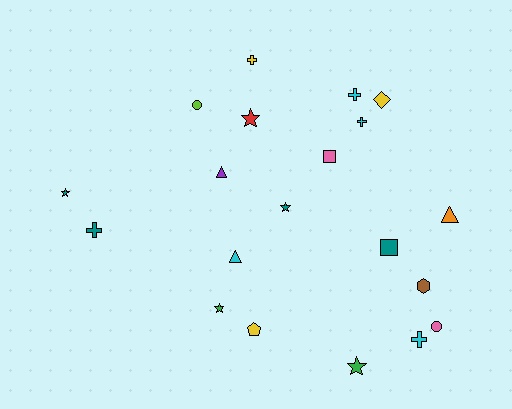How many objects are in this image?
There are 20 objects.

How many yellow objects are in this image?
There are 3 yellow objects.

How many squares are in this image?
There are 2 squares.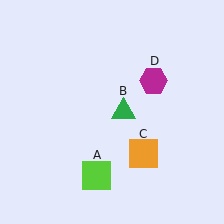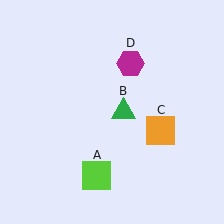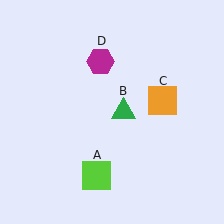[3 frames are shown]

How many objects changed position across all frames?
2 objects changed position: orange square (object C), magenta hexagon (object D).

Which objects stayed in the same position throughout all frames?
Lime square (object A) and green triangle (object B) remained stationary.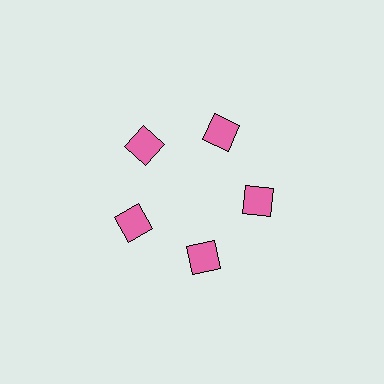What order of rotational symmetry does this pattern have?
This pattern has 5-fold rotational symmetry.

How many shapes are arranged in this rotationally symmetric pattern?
There are 5 shapes, arranged in 5 groups of 1.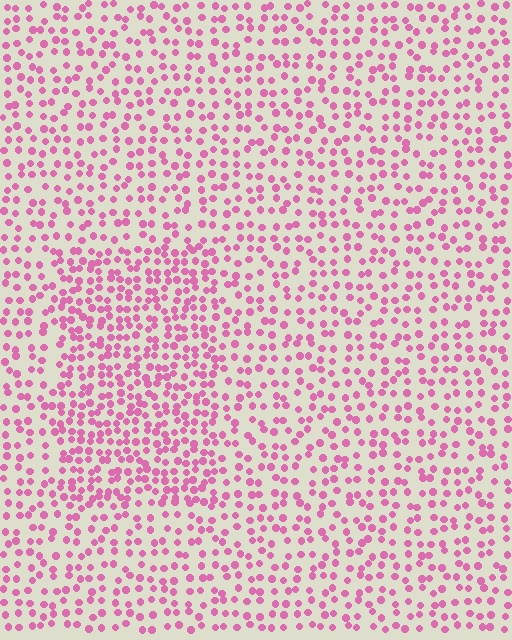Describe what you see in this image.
The image contains small pink elements arranged at two different densities. A rectangle-shaped region is visible where the elements are more densely packed than the surrounding area.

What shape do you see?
I see a rectangle.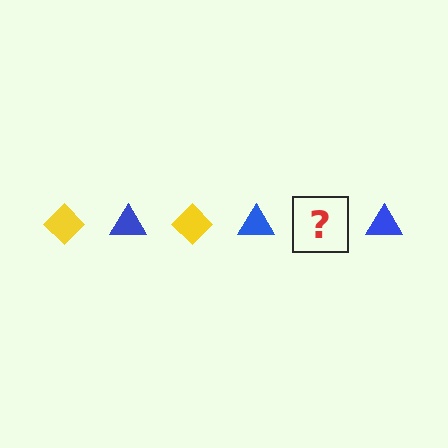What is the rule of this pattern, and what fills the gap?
The rule is that the pattern alternates between yellow diamond and blue triangle. The gap should be filled with a yellow diamond.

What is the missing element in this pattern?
The missing element is a yellow diamond.